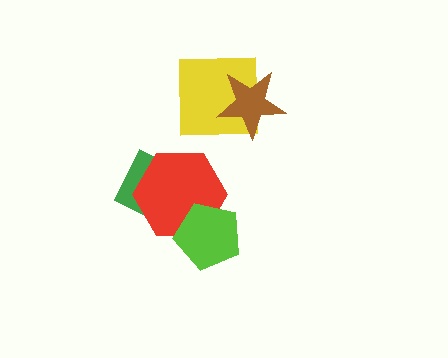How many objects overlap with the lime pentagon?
1 object overlaps with the lime pentagon.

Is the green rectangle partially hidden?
Yes, it is partially covered by another shape.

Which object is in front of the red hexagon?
The lime pentagon is in front of the red hexagon.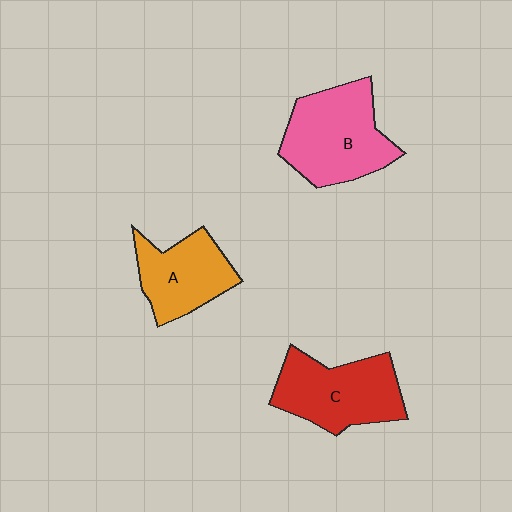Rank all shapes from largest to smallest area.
From largest to smallest: B (pink), C (red), A (orange).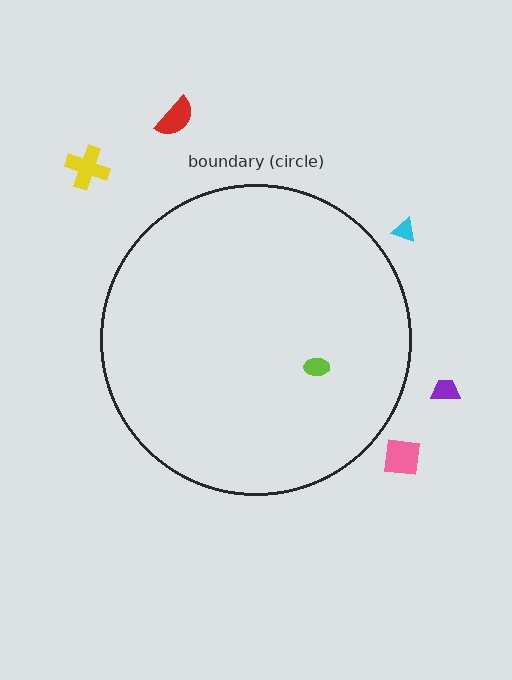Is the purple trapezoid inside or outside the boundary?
Outside.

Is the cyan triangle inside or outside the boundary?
Outside.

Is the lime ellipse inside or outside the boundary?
Inside.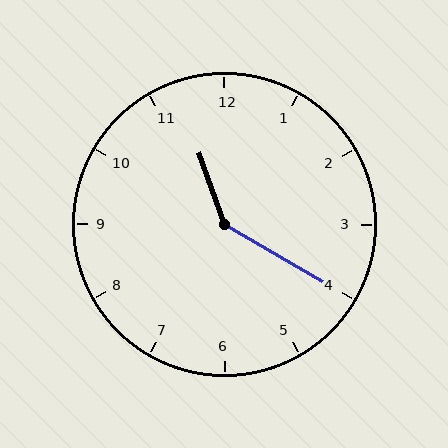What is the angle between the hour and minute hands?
Approximately 140 degrees.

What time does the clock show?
11:20.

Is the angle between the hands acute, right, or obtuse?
It is obtuse.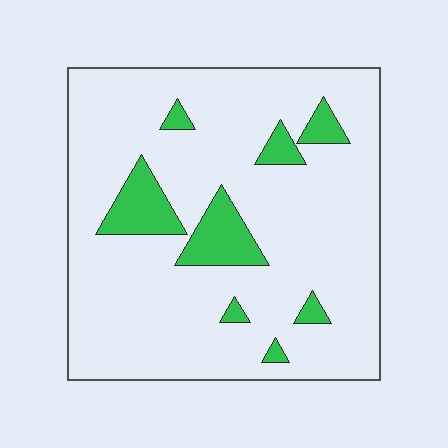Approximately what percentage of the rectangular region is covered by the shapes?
Approximately 15%.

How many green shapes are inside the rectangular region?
8.